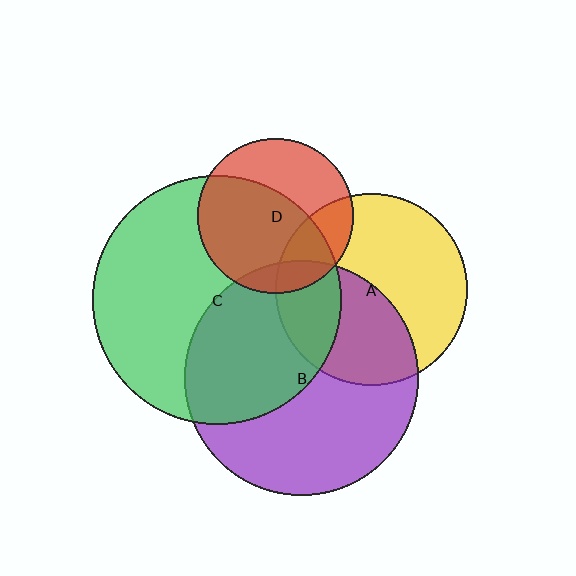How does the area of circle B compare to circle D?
Approximately 2.3 times.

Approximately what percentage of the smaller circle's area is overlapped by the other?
Approximately 10%.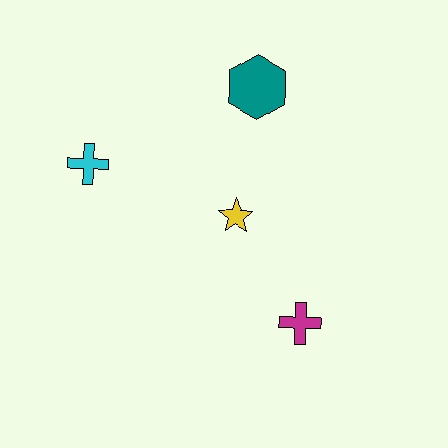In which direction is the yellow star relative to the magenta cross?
The yellow star is above the magenta cross.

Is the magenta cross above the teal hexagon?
No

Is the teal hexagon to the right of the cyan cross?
Yes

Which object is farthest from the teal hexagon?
The magenta cross is farthest from the teal hexagon.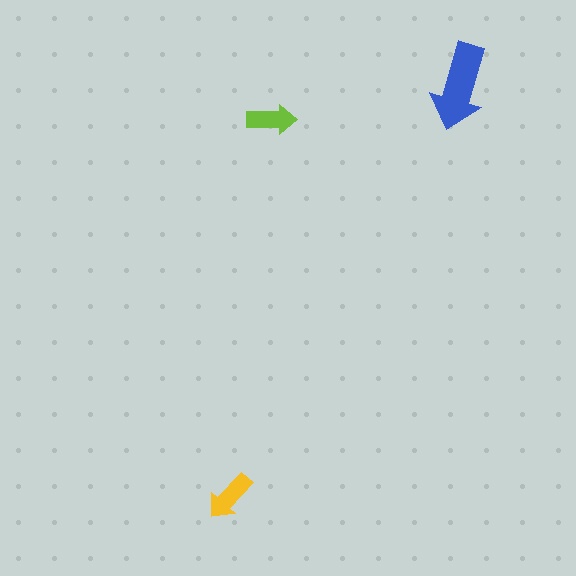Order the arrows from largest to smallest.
the blue one, the yellow one, the lime one.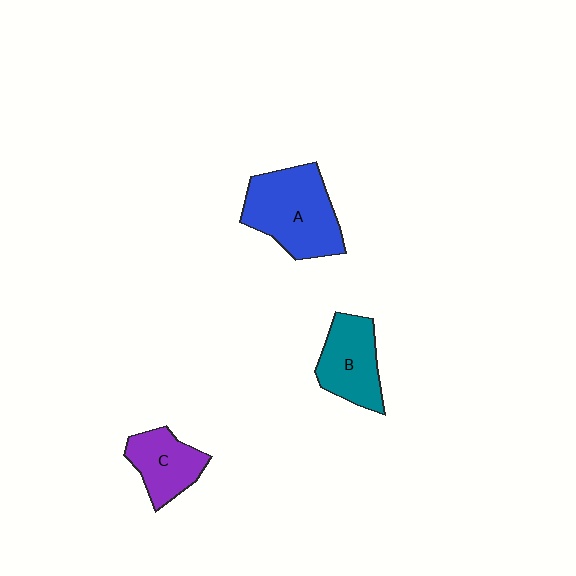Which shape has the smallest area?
Shape C (purple).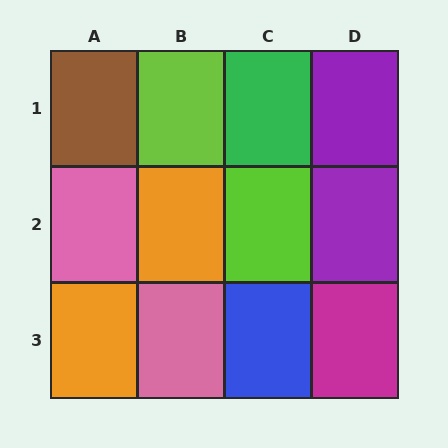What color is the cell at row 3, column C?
Blue.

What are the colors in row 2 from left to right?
Pink, orange, lime, purple.